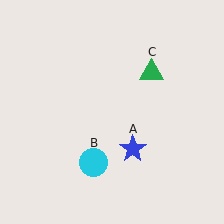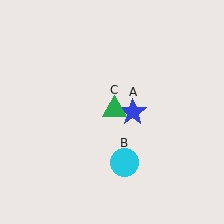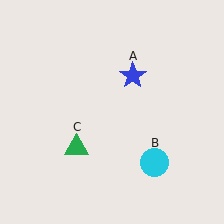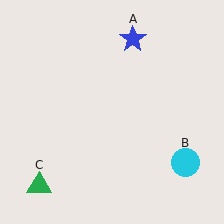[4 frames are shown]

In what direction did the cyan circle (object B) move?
The cyan circle (object B) moved right.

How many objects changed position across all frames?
3 objects changed position: blue star (object A), cyan circle (object B), green triangle (object C).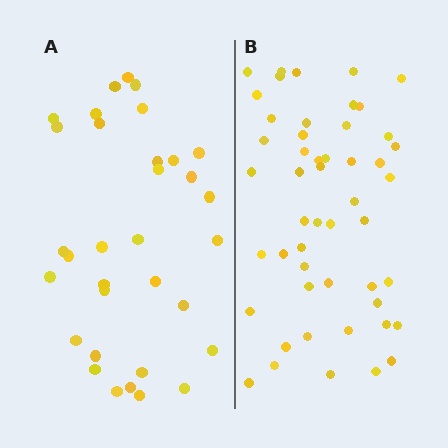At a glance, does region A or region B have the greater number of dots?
Region B (the right region) has more dots.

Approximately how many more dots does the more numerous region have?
Region B has approximately 15 more dots than region A.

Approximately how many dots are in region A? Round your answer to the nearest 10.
About 30 dots. (The exact count is 33, which rounds to 30.)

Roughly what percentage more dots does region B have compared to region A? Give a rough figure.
About 50% more.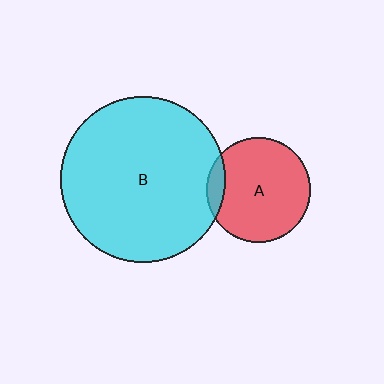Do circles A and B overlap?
Yes.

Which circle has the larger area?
Circle B (cyan).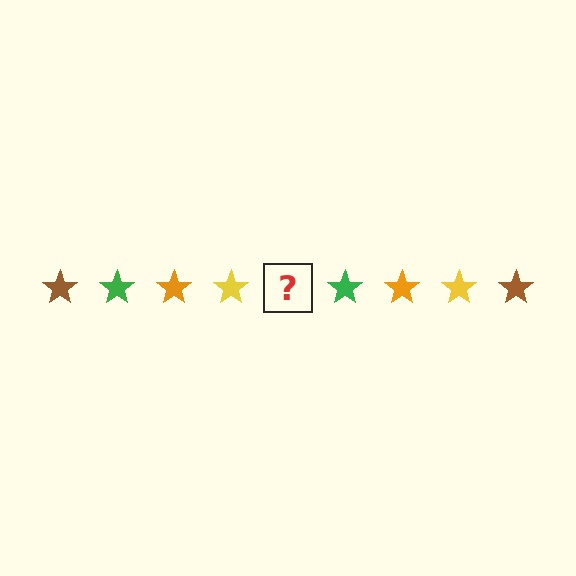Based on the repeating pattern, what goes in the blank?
The blank should be a brown star.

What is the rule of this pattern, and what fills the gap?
The rule is that the pattern cycles through brown, green, orange, yellow stars. The gap should be filled with a brown star.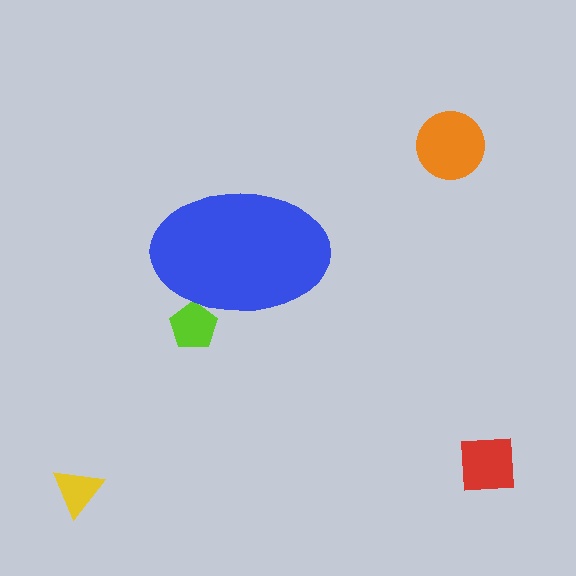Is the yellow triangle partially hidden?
No, the yellow triangle is fully visible.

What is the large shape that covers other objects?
A blue ellipse.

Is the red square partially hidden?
No, the red square is fully visible.